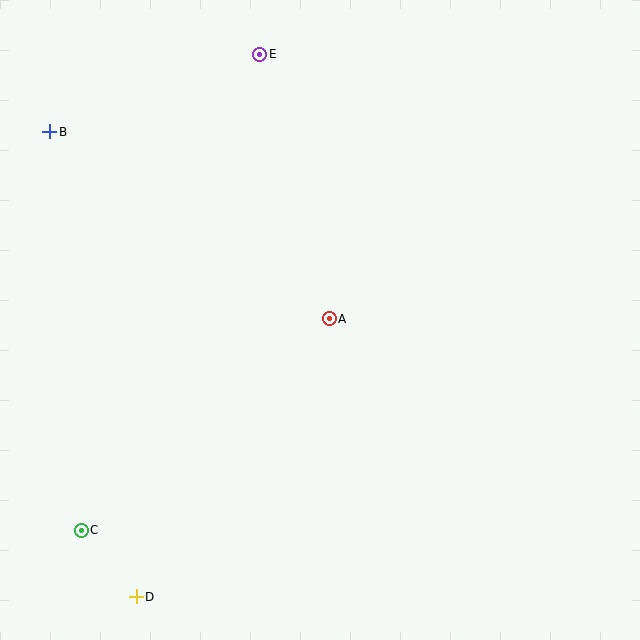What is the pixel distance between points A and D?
The distance between A and D is 338 pixels.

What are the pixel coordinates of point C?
Point C is at (81, 530).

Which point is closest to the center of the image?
Point A at (329, 319) is closest to the center.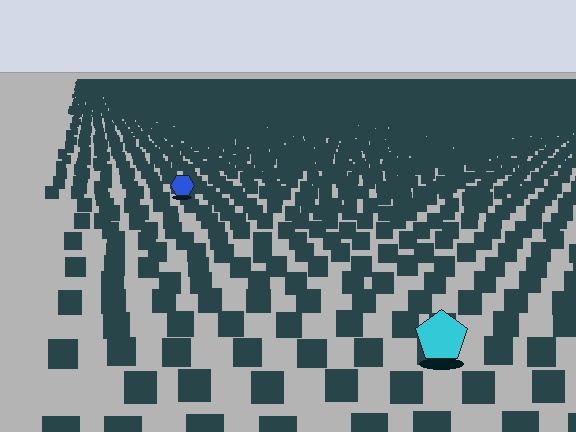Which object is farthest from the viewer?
The blue hexagon is farthest from the viewer. It appears smaller and the ground texture around it is denser.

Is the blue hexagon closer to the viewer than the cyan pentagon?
No. The cyan pentagon is closer — you can tell from the texture gradient: the ground texture is coarser near it.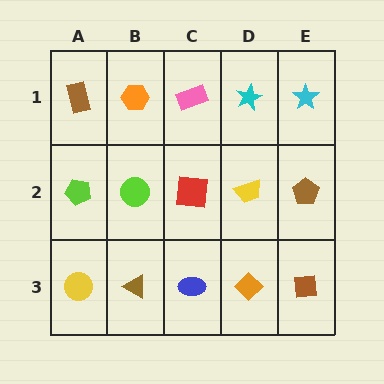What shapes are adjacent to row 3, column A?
A lime pentagon (row 2, column A), a brown triangle (row 3, column B).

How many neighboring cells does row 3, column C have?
3.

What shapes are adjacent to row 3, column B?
A lime circle (row 2, column B), a yellow circle (row 3, column A), a blue ellipse (row 3, column C).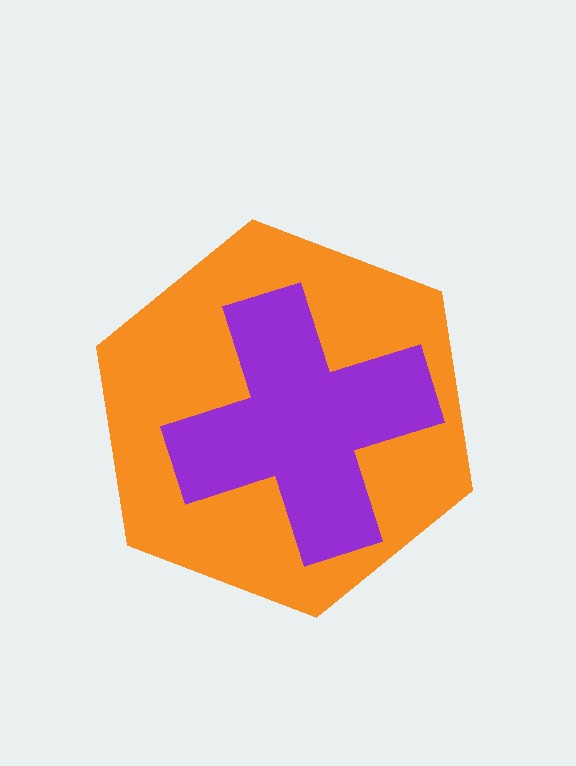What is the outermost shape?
The orange hexagon.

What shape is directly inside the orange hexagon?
The purple cross.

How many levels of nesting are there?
2.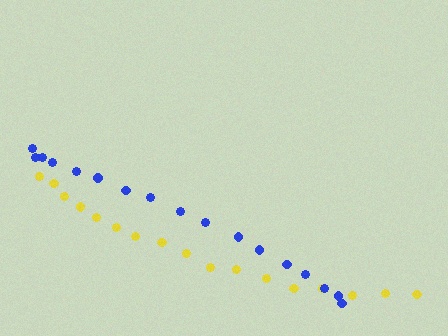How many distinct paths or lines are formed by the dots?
There are 2 distinct paths.